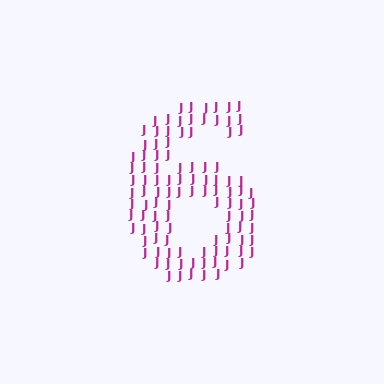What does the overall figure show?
The overall figure shows the digit 6.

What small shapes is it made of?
It is made of small letter J's.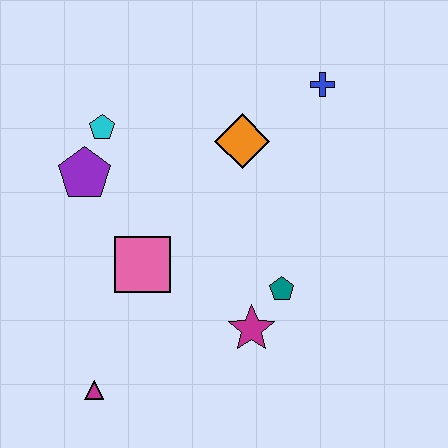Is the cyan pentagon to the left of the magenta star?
Yes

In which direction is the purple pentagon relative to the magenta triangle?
The purple pentagon is above the magenta triangle.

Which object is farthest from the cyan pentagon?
The magenta triangle is farthest from the cyan pentagon.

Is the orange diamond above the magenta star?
Yes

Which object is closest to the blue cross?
The orange diamond is closest to the blue cross.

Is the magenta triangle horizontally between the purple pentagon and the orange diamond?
Yes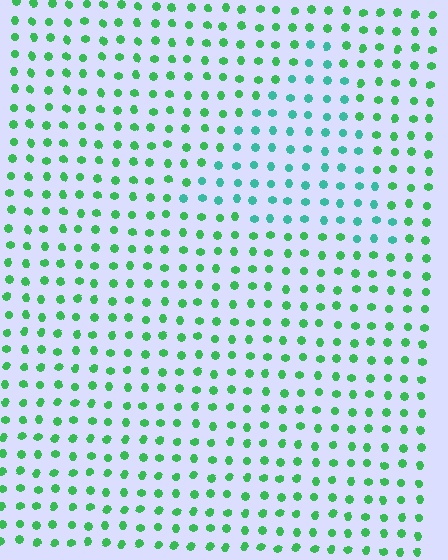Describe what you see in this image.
The image is filled with small green elements in a uniform arrangement. A triangle-shaped region is visible where the elements are tinted to a slightly different hue, forming a subtle color boundary.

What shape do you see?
I see a triangle.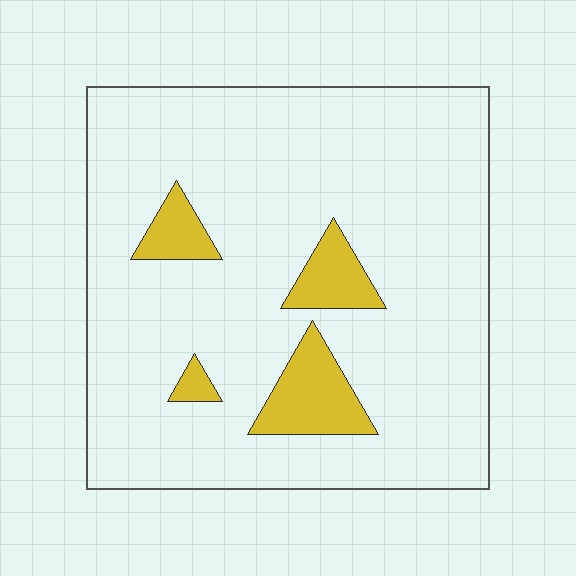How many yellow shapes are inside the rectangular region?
4.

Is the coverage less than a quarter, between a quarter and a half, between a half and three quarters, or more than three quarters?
Less than a quarter.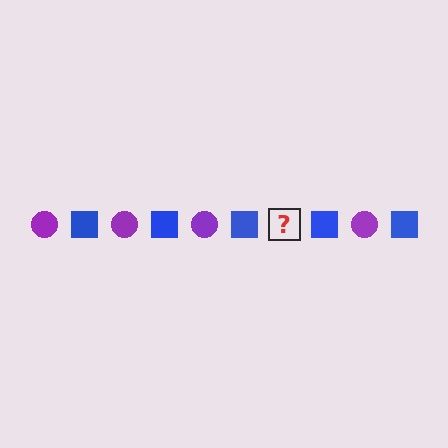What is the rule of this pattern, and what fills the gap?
The rule is that the pattern alternates between purple circle and blue square. The gap should be filled with a purple circle.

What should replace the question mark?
The question mark should be replaced with a purple circle.